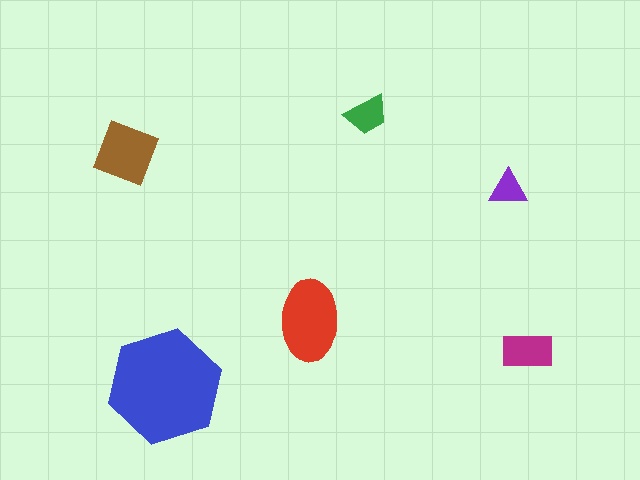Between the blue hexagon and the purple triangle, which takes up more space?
The blue hexagon.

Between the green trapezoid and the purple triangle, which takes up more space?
The green trapezoid.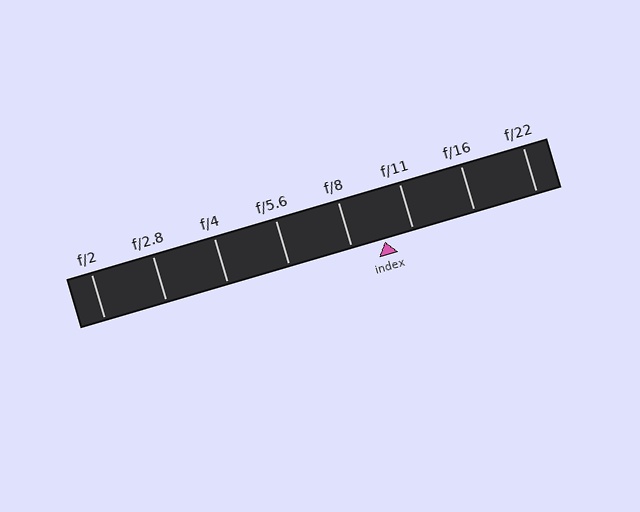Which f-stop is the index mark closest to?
The index mark is closest to f/11.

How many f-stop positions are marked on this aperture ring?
There are 8 f-stop positions marked.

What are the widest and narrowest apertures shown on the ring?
The widest aperture shown is f/2 and the narrowest is f/22.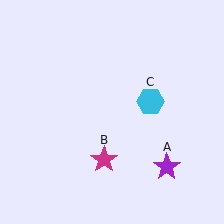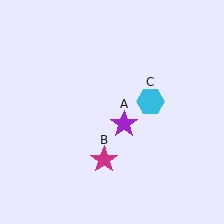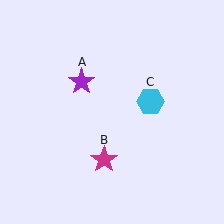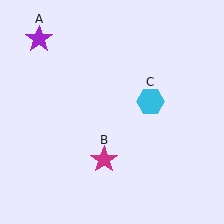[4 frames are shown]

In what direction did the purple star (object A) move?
The purple star (object A) moved up and to the left.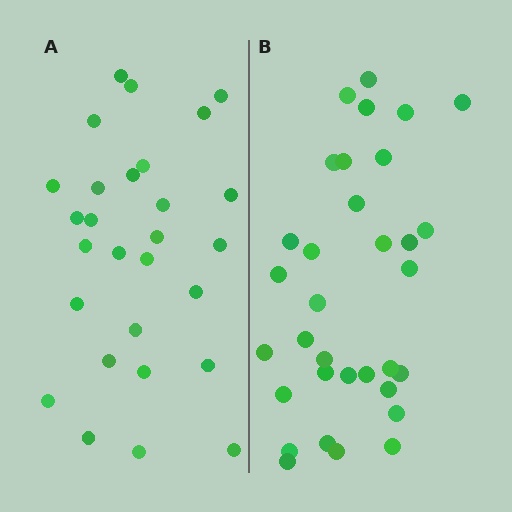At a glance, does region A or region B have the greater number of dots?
Region B (the right region) has more dots.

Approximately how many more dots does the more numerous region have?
Region B has about 5 more dots than region A.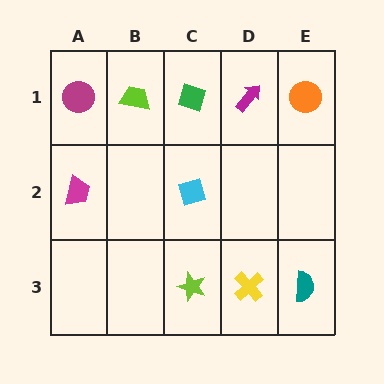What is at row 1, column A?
A magenta circle.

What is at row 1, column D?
A magenta arrow.